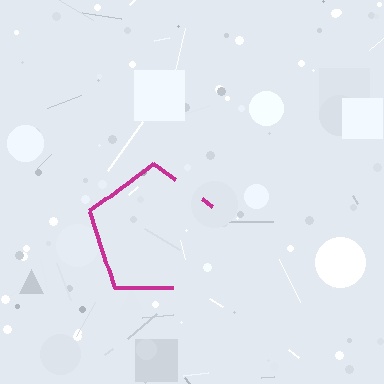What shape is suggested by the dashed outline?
The dashed outline suggests a pentagon.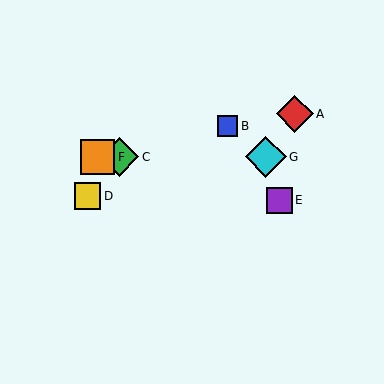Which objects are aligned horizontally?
Objects C, F, G are aligned horizontally.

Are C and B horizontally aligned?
No, C is at y≈157 and B is at y≈126.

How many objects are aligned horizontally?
3 objects (C, F, G) are aligned horizontally.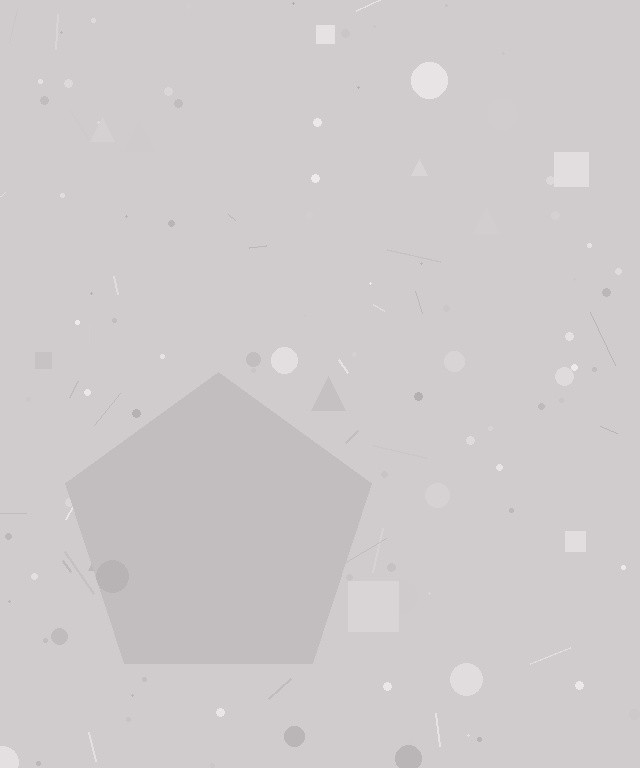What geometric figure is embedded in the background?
A pentagon is embedded in the background.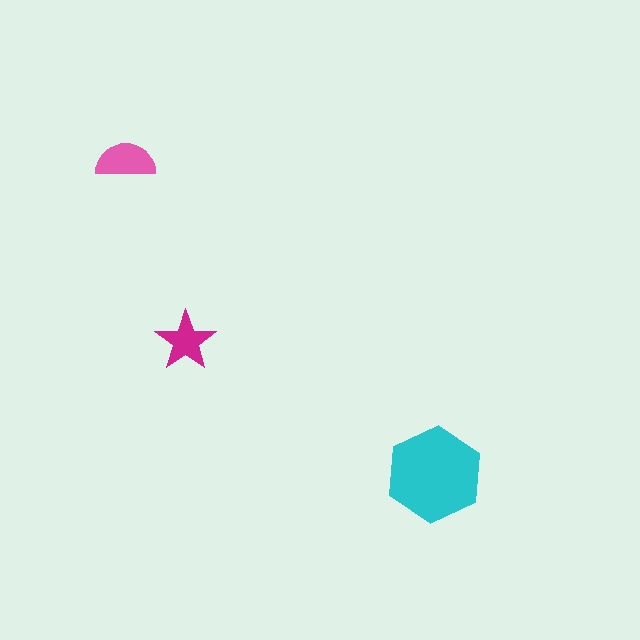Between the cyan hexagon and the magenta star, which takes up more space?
The cyan hexagon.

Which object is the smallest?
The magenta star.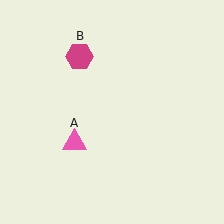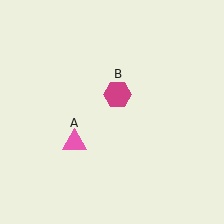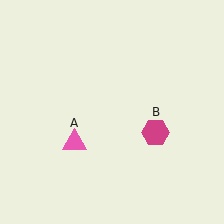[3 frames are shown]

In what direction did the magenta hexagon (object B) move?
The magenta hexagon (object B) moved down and to the right.